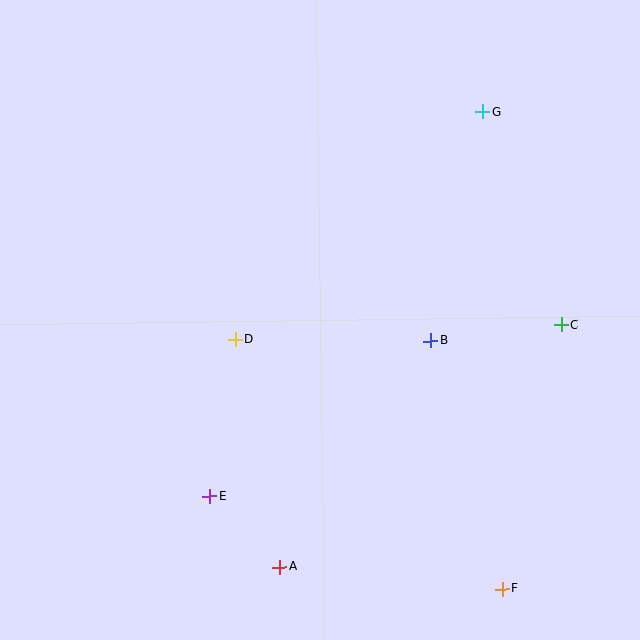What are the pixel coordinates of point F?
Point F is at (502, 589).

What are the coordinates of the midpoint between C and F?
The midpoint between C and F is at (532, 457).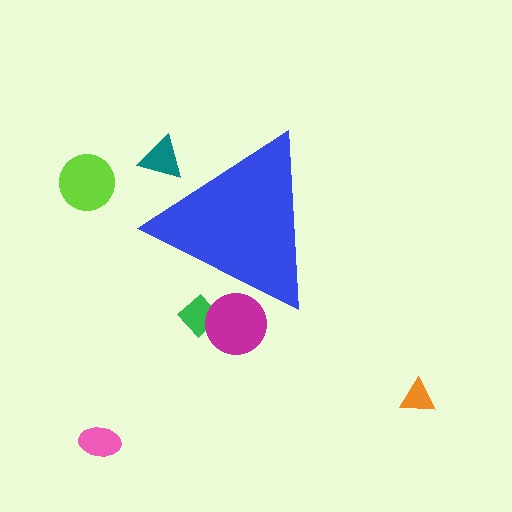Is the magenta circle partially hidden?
Yes, the magenta circle is partially hidden behind the blue triangle.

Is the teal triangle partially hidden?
Yes, the teal triangle is partially hidden behind the blue triangle.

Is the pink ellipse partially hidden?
No, the pink ellipse is fully visible.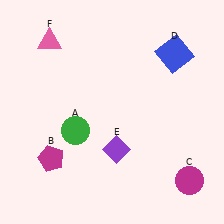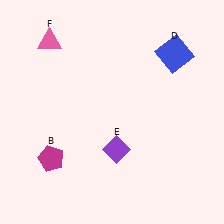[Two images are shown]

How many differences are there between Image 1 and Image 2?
There are 2 differences between the two images.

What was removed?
The green circle (A), the magenta circle (C) were removed in Image 2.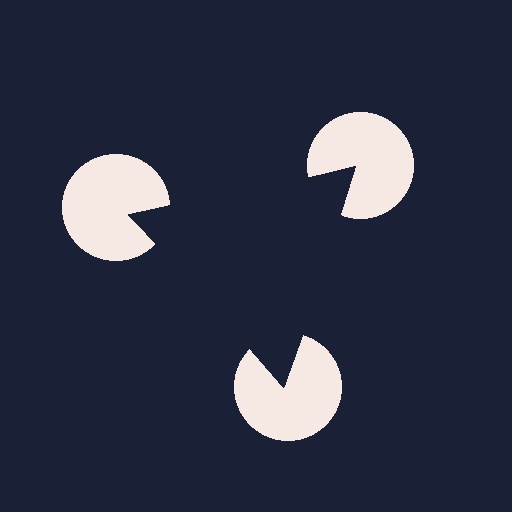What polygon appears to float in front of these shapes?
An illusory triangle — its edges are inferred from the aligned wedge cuts in the pac-man discs, not physically drawn.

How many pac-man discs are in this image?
There are 3 — one at each vertex of the illusory triangle.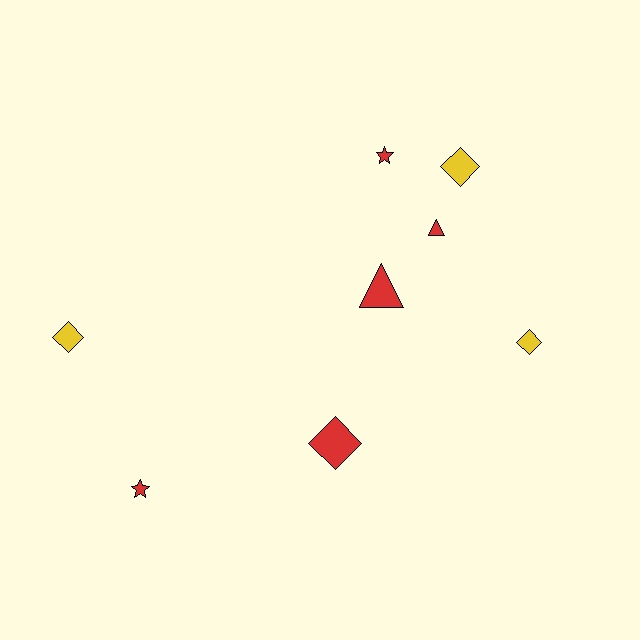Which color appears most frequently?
Red, with 5 objects.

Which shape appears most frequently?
Diamond, with 4 objects.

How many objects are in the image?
There are 8 objects.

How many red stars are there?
There are 2 red stars.